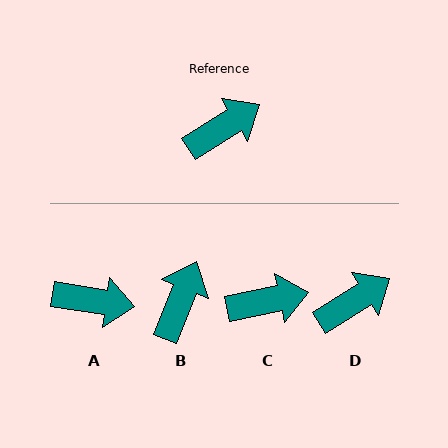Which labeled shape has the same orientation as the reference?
D.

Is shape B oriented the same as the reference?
No, it is off by about 36 degrees.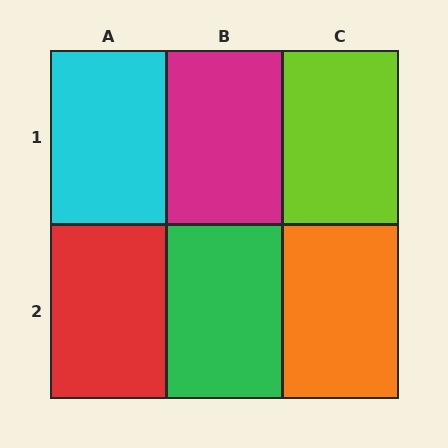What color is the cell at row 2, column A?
Red.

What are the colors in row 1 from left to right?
Cyan, magenta, lime.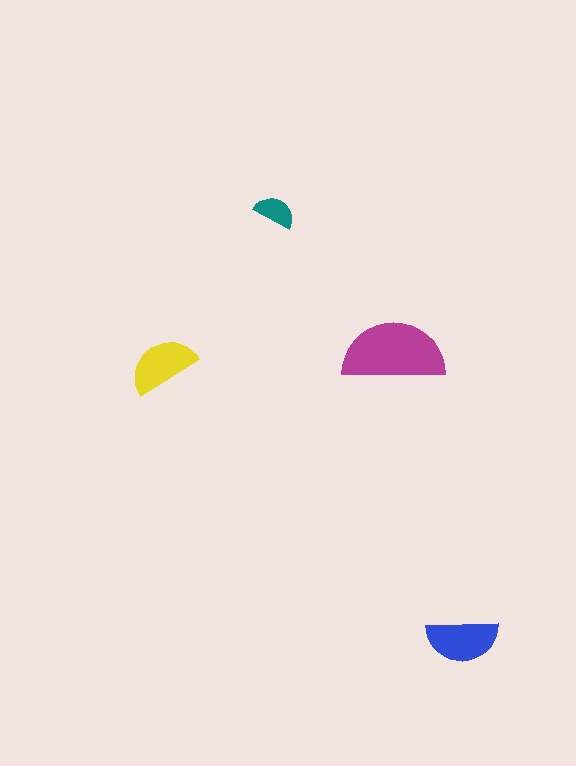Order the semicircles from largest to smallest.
the magenta one, the blue one, the yellow one, the teal one.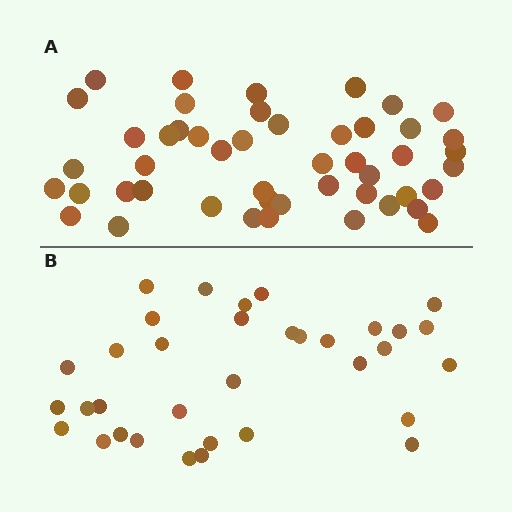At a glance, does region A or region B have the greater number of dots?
Region A (the top region) has more dots.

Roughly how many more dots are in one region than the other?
Region A has approximately 15 more dots than region B.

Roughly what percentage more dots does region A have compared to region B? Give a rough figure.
About 40% more.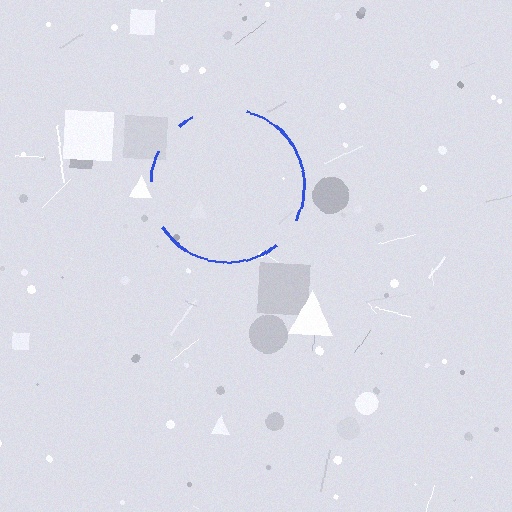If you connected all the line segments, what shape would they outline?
They would outline a circle.